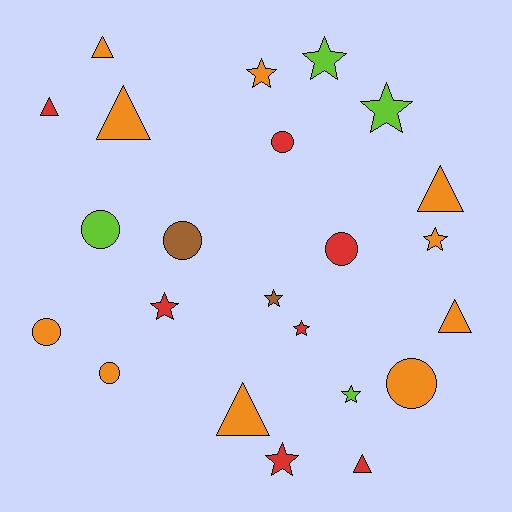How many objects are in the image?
There are 23 objects.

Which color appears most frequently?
Orange, with 10 objects.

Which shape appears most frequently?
Star, with 9 objects.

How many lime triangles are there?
There are no lime triangles.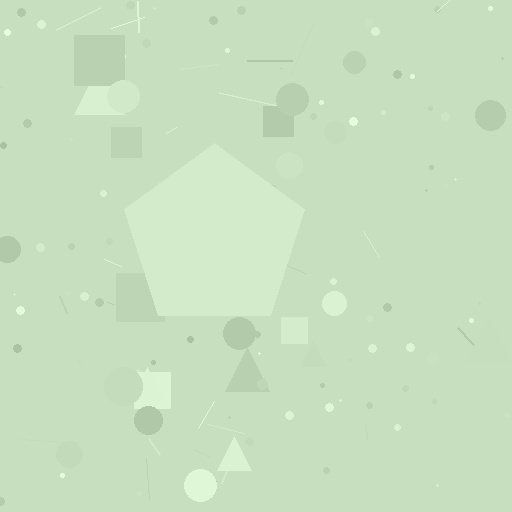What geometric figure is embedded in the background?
A pentagon is embedded in the background.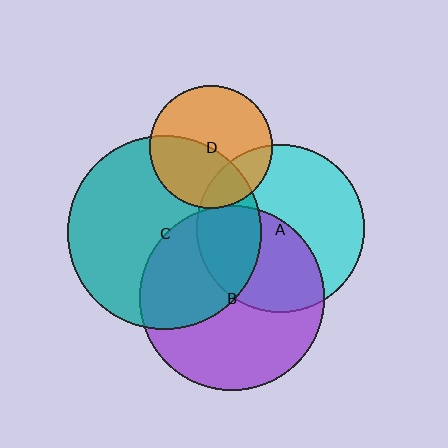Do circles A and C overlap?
Yes.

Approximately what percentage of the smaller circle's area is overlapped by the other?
Approximately 30%.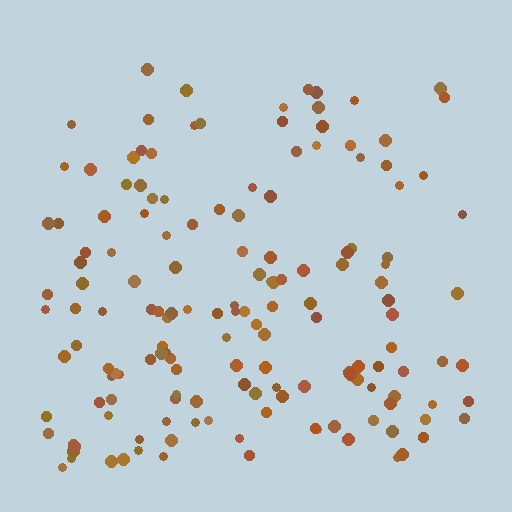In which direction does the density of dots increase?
From top to bottom, with the bottom side densest.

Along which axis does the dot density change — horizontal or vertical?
Vertical.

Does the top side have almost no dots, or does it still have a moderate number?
Still a moderate number, just noticeably fewer than the bottom.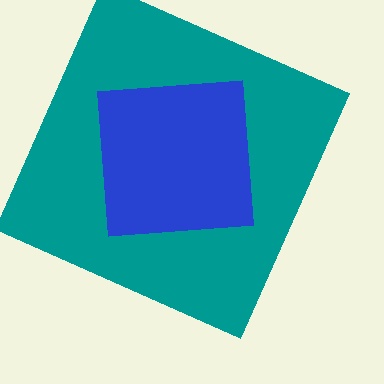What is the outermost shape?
The teal square.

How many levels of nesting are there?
2.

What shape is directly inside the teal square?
The blue square.